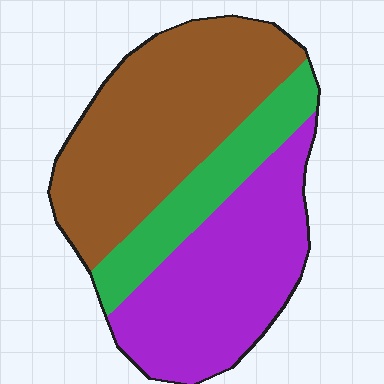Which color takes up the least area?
Green, at roughly 20%.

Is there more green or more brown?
Brown.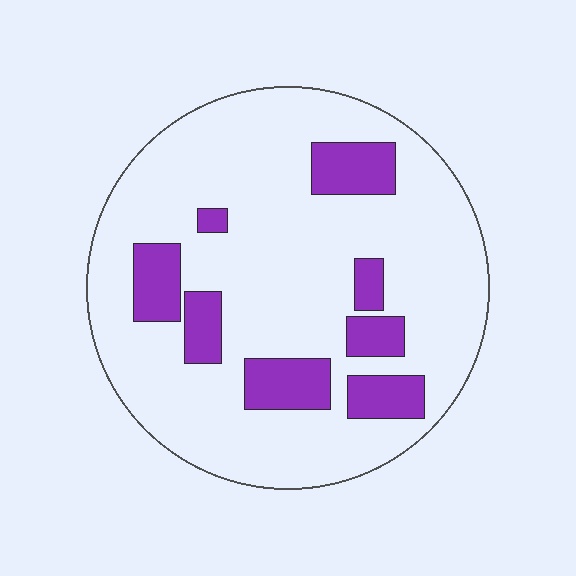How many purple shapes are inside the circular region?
8.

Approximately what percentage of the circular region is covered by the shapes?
Approximately 20%.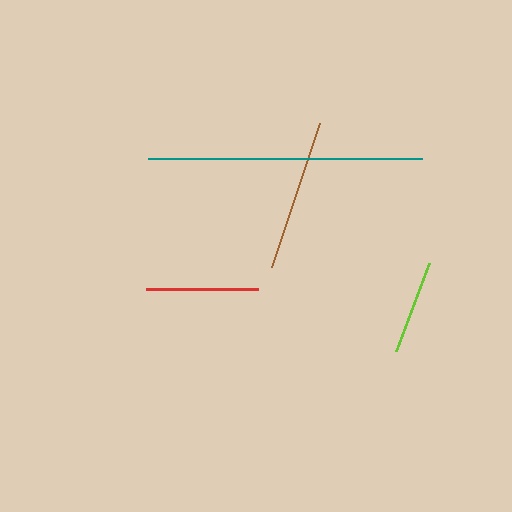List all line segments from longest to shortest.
From longest to shortest: teal, brown, red, lime.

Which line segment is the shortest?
The lime line is the shortest at approximately 94 pixels.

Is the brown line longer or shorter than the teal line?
The teal line is longer than the brown line.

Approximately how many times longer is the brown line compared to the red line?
The brown line is approximately 1.4 times the length of the red line.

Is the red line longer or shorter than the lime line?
The red line is longer than the lime line.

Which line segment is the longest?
The teal line is the longest at approximately 274 pixels.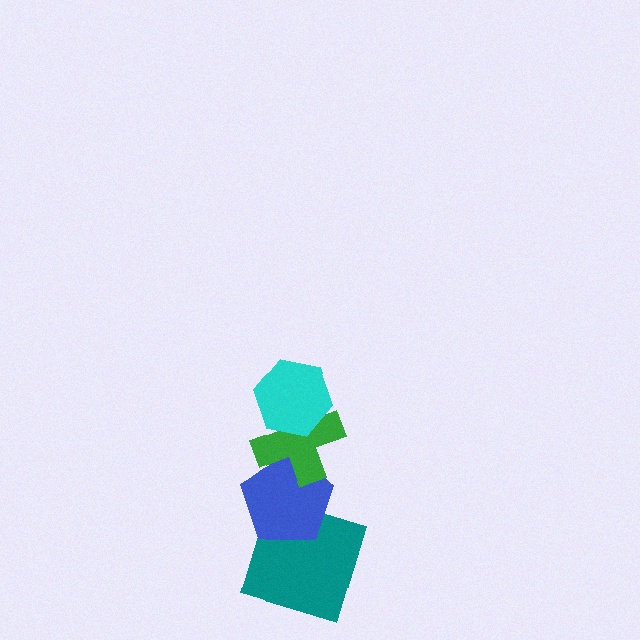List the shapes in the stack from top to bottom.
From top to bottom: the cyan hexagon, the green cross, the blue pentagon, the teal square.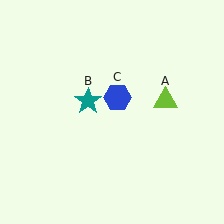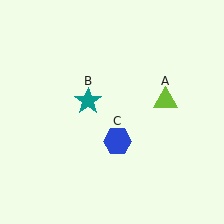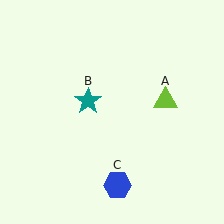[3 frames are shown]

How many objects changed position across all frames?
1 object changed position: blue hexagon (object C).